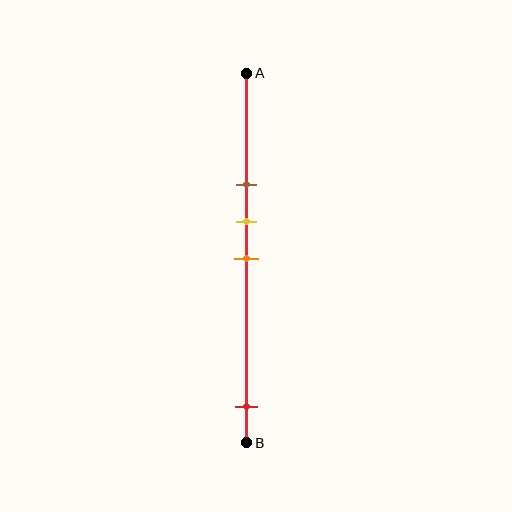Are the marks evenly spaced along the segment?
No, the marks are not evenly spaced.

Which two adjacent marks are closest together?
The yellow and orange marks are the closest adjacent pair.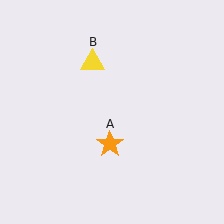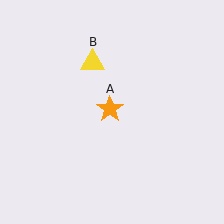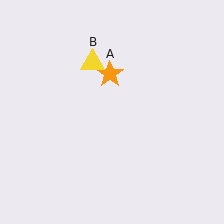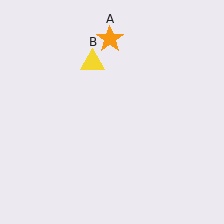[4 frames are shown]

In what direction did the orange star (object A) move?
The orange star (object A) moved up.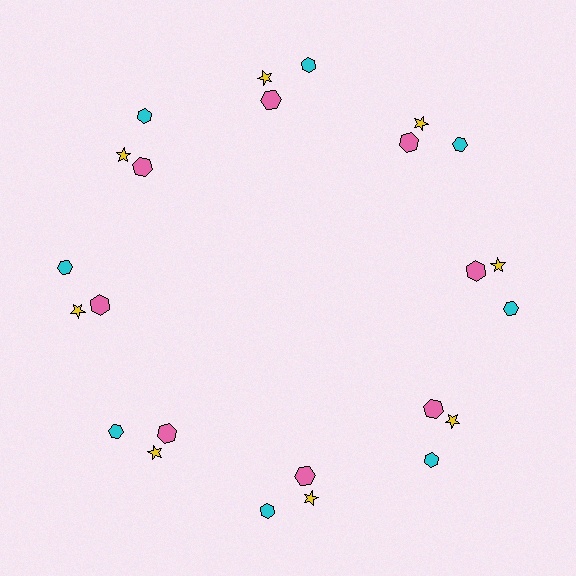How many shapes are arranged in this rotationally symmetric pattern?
There are 24 shapes, arranged in 8 groups of 3.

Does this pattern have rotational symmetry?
Yes, this pattern has 8-fold rotational symmetry. It looks the same after rotating 45 degrees around the center.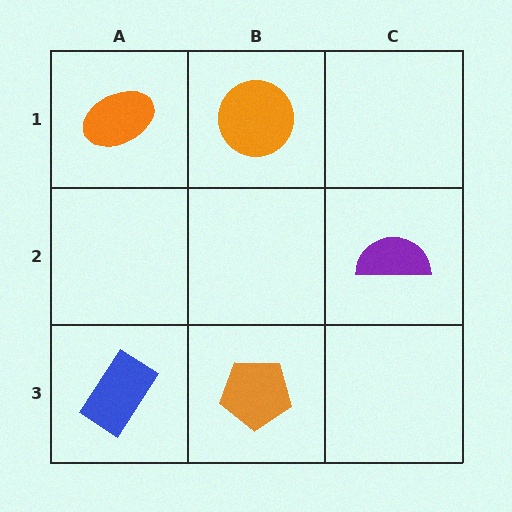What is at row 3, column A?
A blue rectangle.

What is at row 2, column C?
A purple semicircle.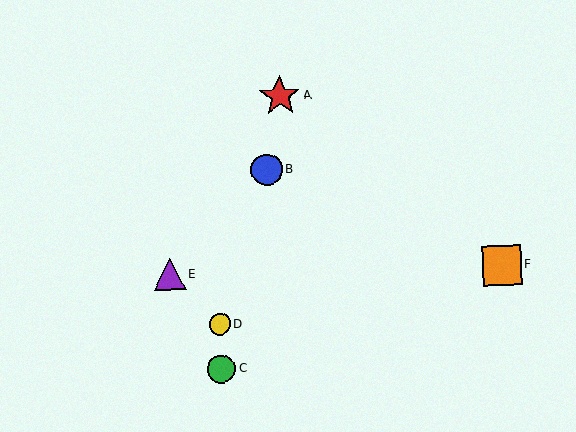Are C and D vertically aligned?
Yes, both are at x≈221.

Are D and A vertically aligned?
No, D is at x≈220 and A is at x≈280.